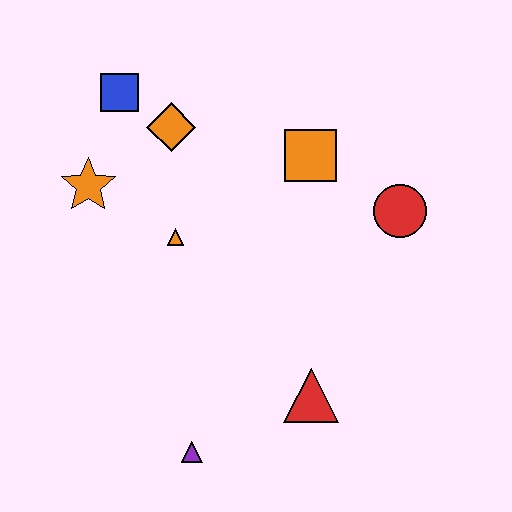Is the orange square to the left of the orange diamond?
No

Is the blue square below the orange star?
No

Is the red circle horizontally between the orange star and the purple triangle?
No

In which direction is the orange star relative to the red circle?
The orange star is to the left of the red circle.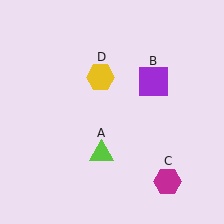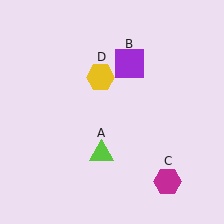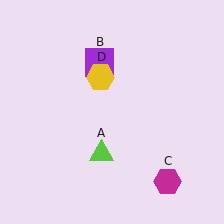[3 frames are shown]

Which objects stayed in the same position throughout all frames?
Lime triangle (object A) and magenta hexagon (object C) and yellow hexagon (object D) remained stationary.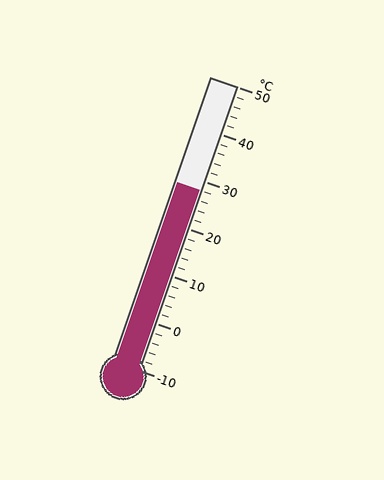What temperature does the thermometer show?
The thermometer shows approximately 28°C.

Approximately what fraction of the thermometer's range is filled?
The thermometer is filled to approximately 65% of its range.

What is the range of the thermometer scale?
The thermometer scale ranges from -10°C to 50°C.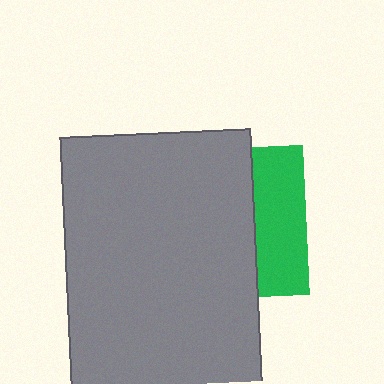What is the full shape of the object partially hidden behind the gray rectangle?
The partially hidden object is a green square.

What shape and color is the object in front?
The object in front is a gray rectangle.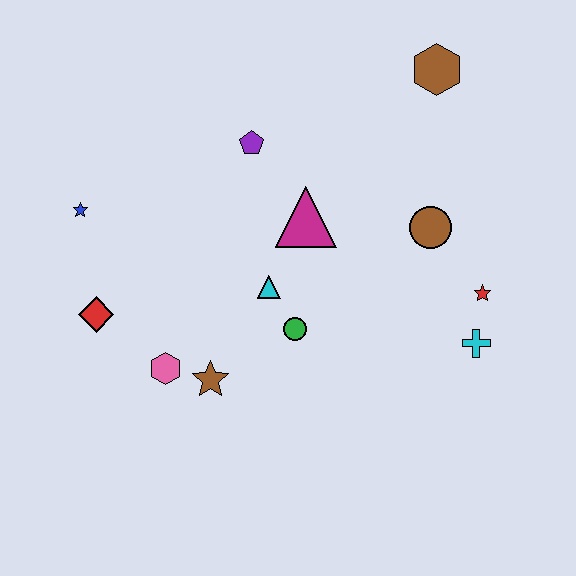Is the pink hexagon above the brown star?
Yes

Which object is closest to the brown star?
The pink hexagon is closest to the brown star.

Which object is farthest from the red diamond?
The brown hexagon is farthest from the red diamond.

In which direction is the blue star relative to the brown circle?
The blue star is to the left of the brown circle.